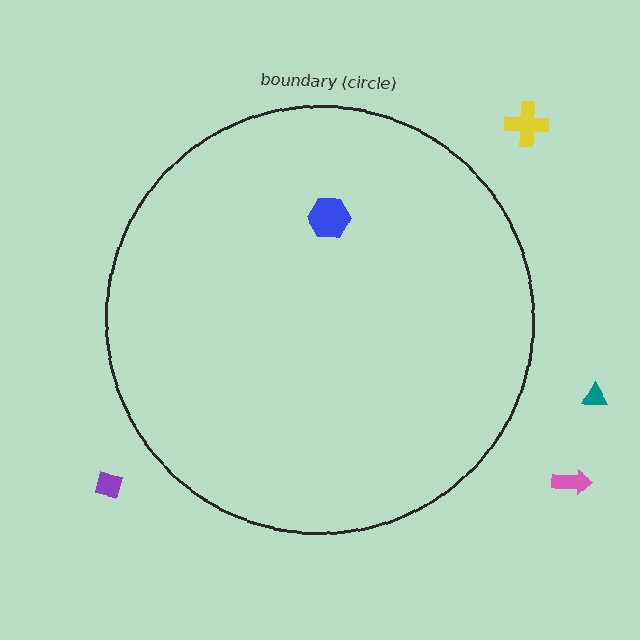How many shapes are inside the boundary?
1 inside, 4 outside.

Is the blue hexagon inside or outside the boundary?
Inside.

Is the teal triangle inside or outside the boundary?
Outside.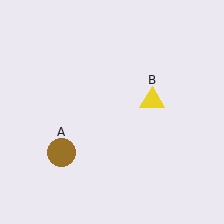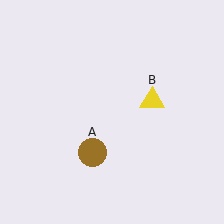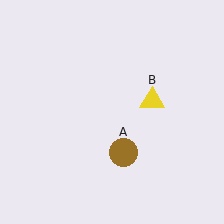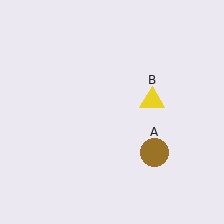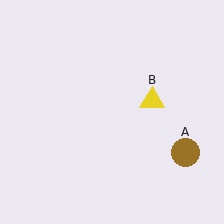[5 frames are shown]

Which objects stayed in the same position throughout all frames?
Yellow triangle (object B) remained stationary.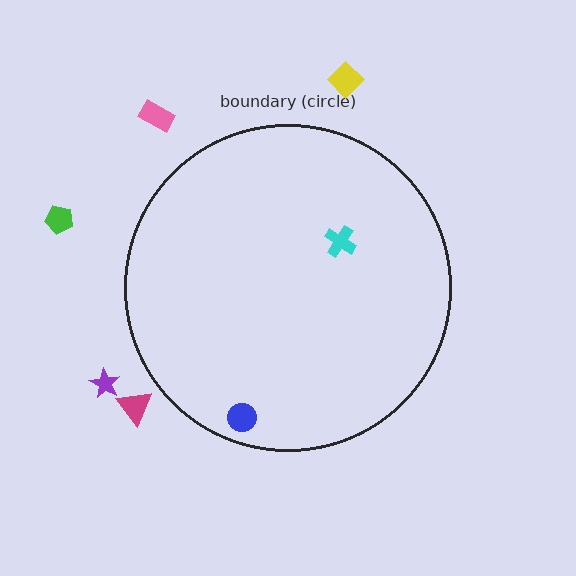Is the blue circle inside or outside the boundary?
Inside.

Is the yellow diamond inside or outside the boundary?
Outside.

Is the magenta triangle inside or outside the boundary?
Outside.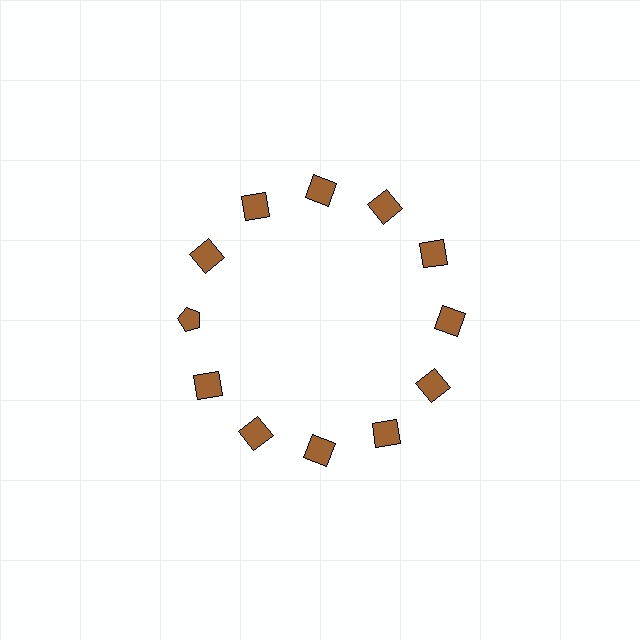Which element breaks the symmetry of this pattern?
The brown pentagon at roughly the 9 o'clock position breaks the symmetry. All other shapes are brown squares.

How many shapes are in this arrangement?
There are 12 shapes arranged in a ring pattern.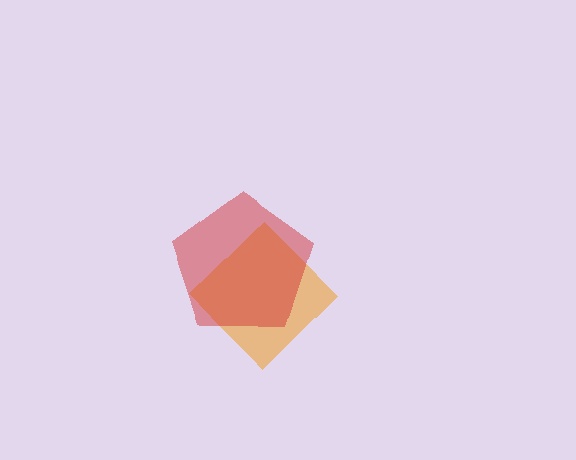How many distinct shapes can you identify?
There are 2 distinct shapes: an orange diamond, a red pentagon.